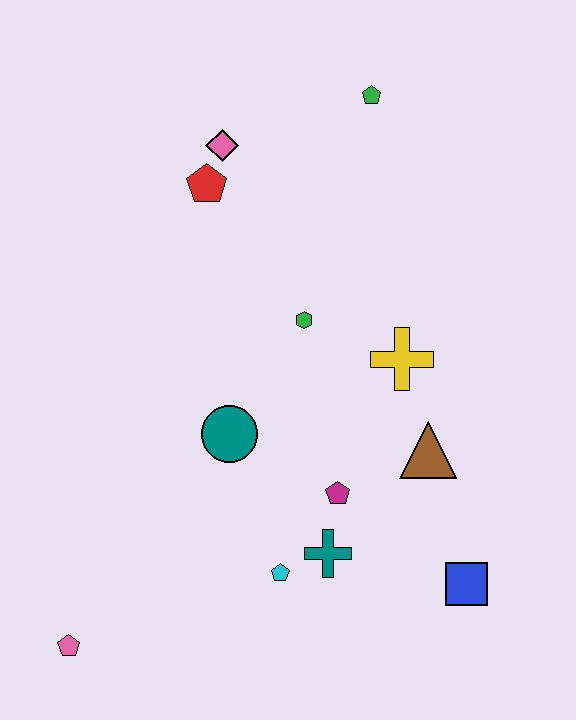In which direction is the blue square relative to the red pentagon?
The blue square is below the red pentagon.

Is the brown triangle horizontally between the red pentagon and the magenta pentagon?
No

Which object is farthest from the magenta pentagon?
The green pentagon is farthest from the magenta pentagon.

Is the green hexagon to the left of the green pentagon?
Yes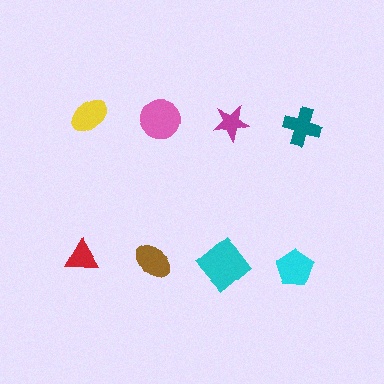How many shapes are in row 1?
4 shapes.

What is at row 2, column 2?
A brown ellipse.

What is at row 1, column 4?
A teal cross.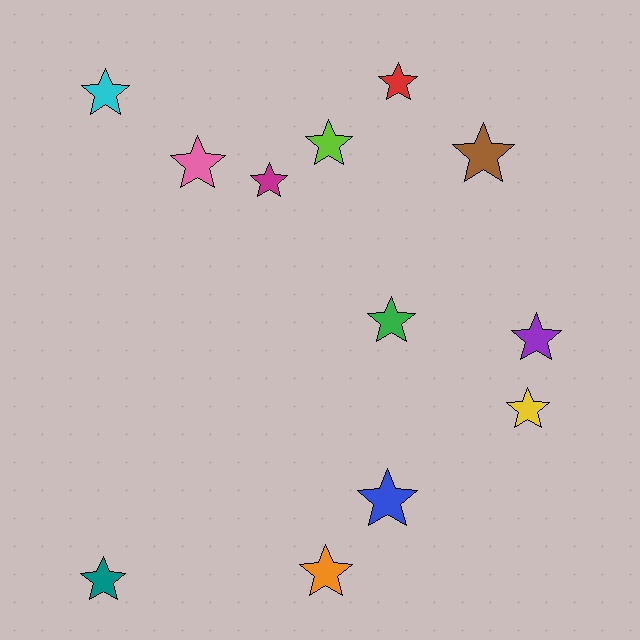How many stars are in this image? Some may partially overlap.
There are 12 stars.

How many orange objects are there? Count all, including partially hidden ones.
There is 1 orange object.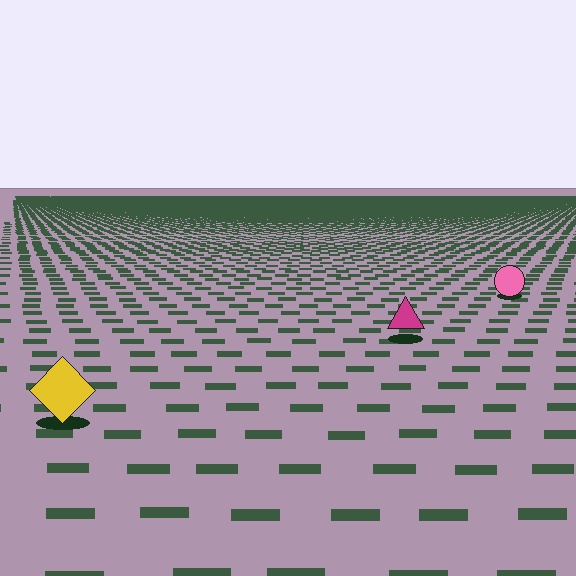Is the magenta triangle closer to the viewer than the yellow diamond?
No. The yellow diamond is closer — you can tell from the texture gradient: the ground texture is coarser near it.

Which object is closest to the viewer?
The yellow diamond is closest. The texture marks near it are larger and more spread out.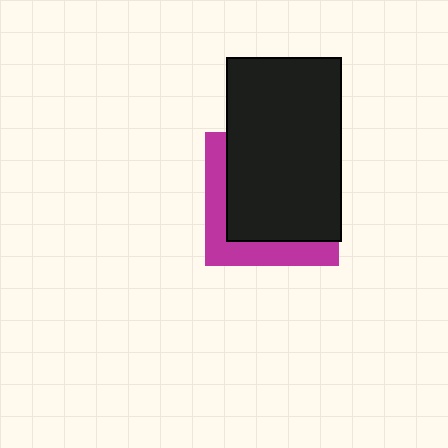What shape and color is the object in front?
The object in front is a black rectangle.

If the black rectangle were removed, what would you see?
You would see the complete magenta square.